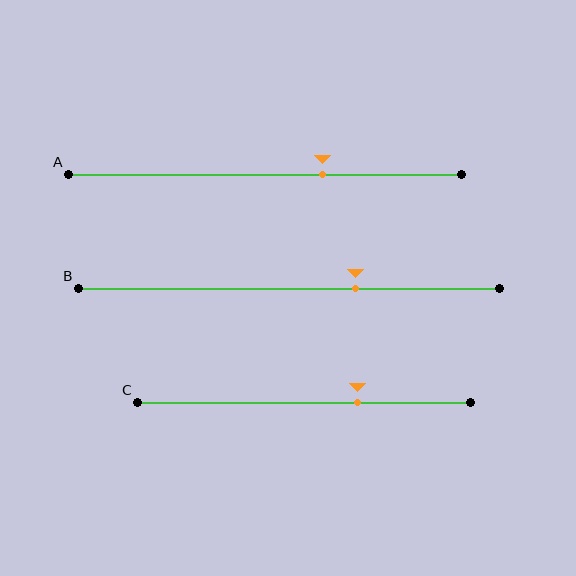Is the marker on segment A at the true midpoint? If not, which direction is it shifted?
No, the marker on segment A is shifted to the right by about 15% of the segment length.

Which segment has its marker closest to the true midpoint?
Segment A has its marker closest to the true midpoint.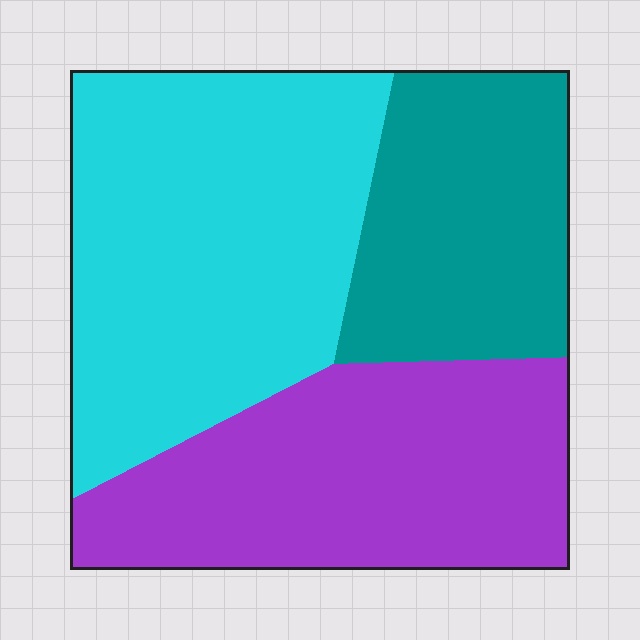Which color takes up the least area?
Teal, at roughly 25%.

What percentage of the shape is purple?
Purple covers about 35% of the shape.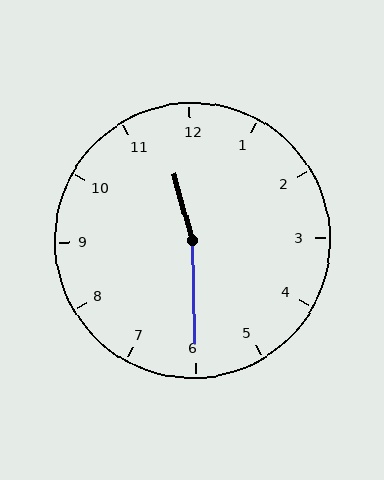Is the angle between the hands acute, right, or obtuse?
It is obtuse.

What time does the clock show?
11:30.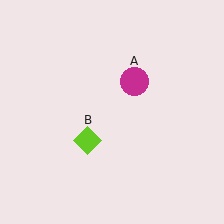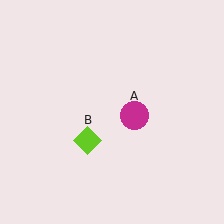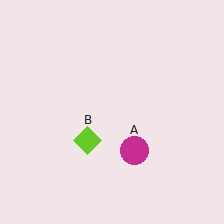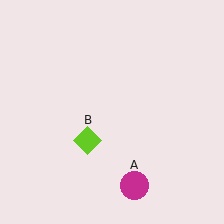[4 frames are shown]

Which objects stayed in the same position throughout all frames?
Lime diamond (object B) remained stationary.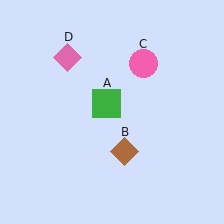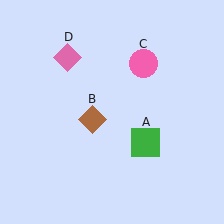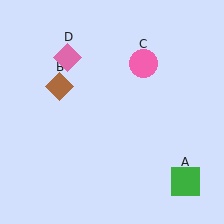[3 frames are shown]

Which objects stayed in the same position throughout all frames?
Pink circle (object C) and pink diamond (object D) remained stationary.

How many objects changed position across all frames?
2 objects changed position: green square (object A), brown diamond (object B).